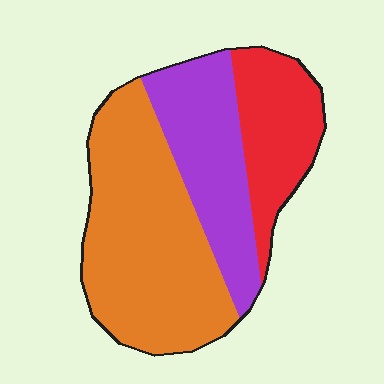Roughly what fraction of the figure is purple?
Purple takes up between a sixth and a third of the figure.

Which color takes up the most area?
Orange, at roughly 50%.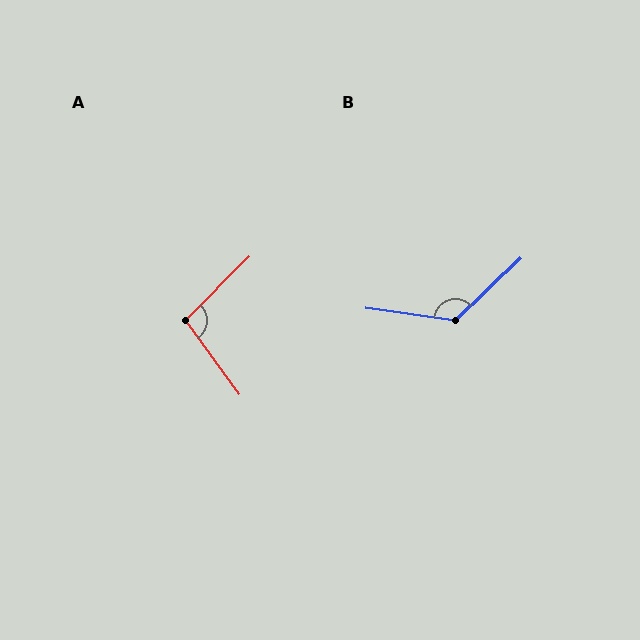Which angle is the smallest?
A, at approximately 100 degrees.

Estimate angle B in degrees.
Approximately 128 degrees.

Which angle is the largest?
B, at approximately 128 degrees.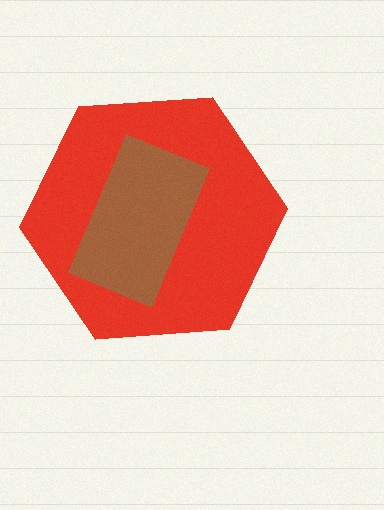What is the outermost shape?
The red hexagon.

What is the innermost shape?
The brown rectangle.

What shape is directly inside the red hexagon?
The brown rectangle.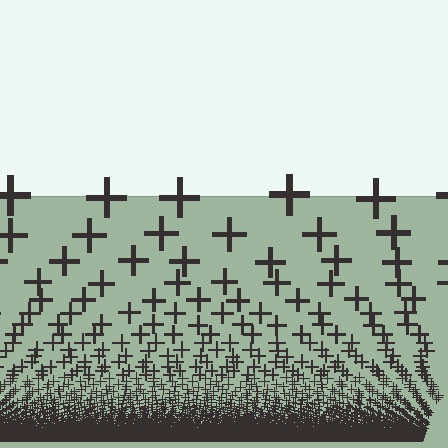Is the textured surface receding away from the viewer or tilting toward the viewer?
The surface appears to tilt toward the viewer. Texture elements get larger and sparser toward the top.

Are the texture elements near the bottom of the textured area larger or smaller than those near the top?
Smaller. The gradient is inverted — elements near the bottom are smaller and denser.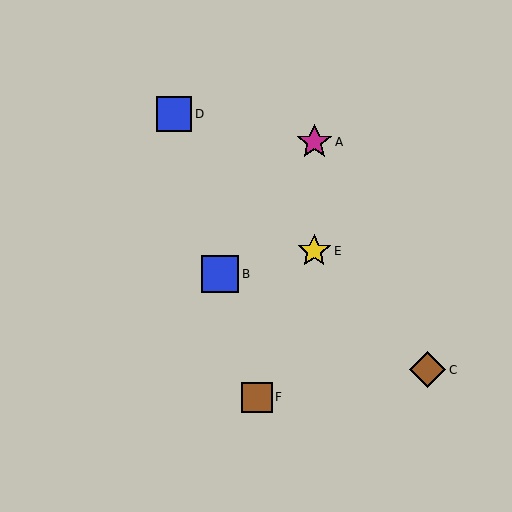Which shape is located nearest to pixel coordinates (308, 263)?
The yellow star (labeled E) at (314, 251) is nearest to that location.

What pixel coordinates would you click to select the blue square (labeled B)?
Click at (220, 274) to select the blue square B.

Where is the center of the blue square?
The center of the blue square is at (220, 274).